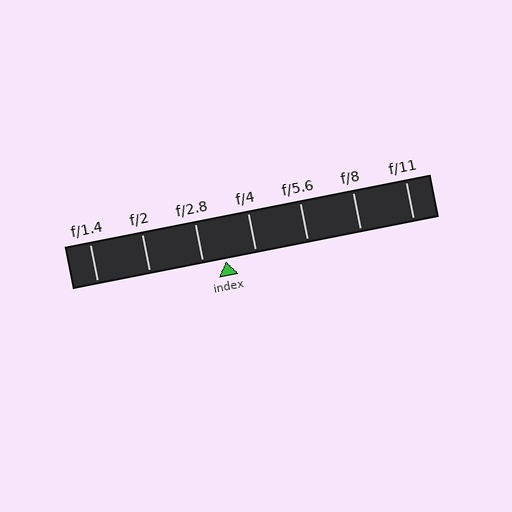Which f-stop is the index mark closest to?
The index mark is closest to f/2.8.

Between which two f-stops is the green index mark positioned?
The index mark is between f/2.8 and f/4.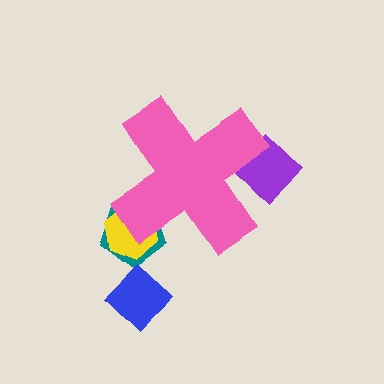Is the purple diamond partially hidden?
Yes, the purple diamond is partially hidden behind the pink cross.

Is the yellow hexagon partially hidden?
Yes, the yellow hexagon is partially hidden behind the pink cross.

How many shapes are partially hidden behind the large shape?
4 shapes are partially hidden.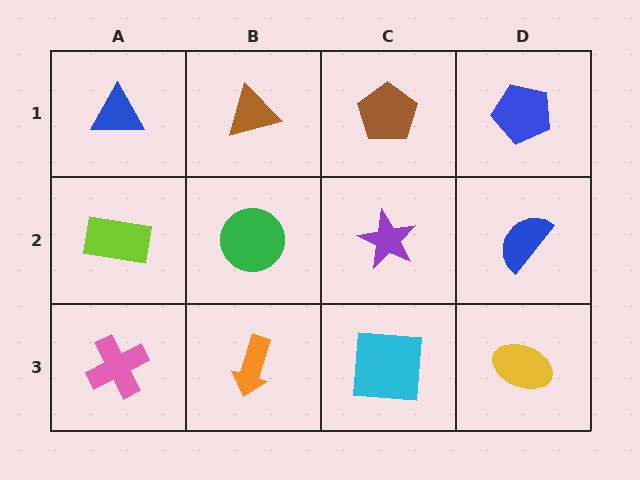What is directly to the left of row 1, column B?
A blue triangle.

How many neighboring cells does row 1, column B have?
3.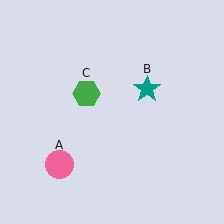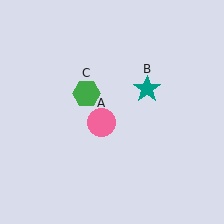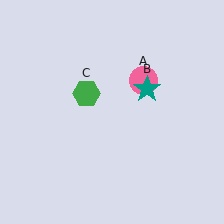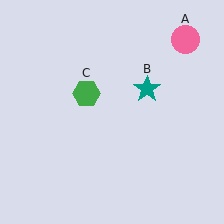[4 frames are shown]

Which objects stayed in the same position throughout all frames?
Teal star (object B) and green hexagon (object C) remained stationary.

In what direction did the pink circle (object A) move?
The pink circle (object A) moved up and to the right.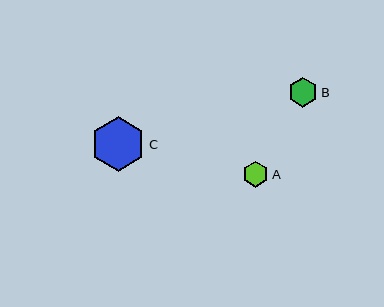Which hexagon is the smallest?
Hexagon A is the smallest with a size of approximately 26 pixels.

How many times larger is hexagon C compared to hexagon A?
Hexagon C is approximately 2.1 times the size of hexagon A.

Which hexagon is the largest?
Hexagon C is the largest with a size of approximately 54 pixels.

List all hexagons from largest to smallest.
From largest to smallest: C, B, A.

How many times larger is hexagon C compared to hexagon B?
Hexagon C is approximately 1.8 times the size of hexagon B.